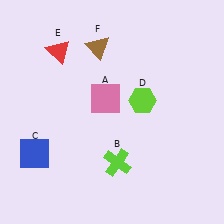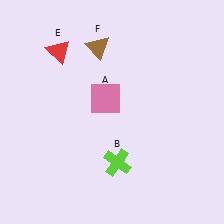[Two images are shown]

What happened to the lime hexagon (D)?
The lime hexagon (D) was removed in Image 2. It was in the top-right area of Image 1.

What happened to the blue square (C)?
The blue square (C) was removed in Image 2. It was in the bottom-left area of Image 1.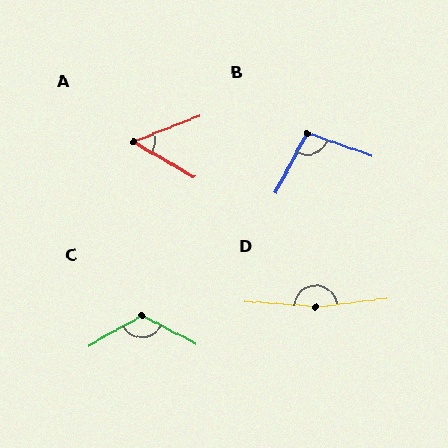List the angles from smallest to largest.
A (51°), B (99°), C (123°), D (168°).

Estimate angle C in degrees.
Approximately 123 degrees.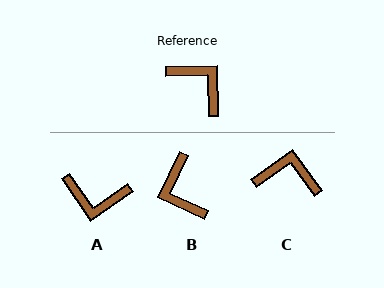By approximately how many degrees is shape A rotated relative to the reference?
Approximately 147 degrees clockwise.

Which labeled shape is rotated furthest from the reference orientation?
B, about 154 degrees away.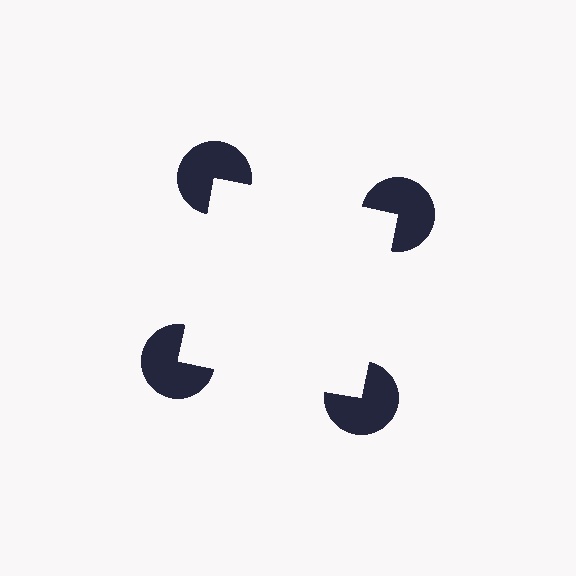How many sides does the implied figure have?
4 sides.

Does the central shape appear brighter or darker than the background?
It typically appears slightly brighter than the background, even though no actual brightness change is drawn.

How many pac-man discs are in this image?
There are 4 — one at each vertex of the illusory square.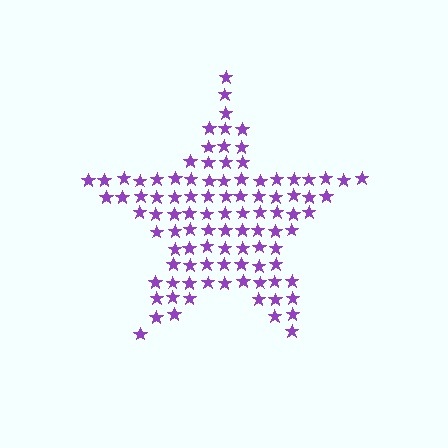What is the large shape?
The large shape is a star.